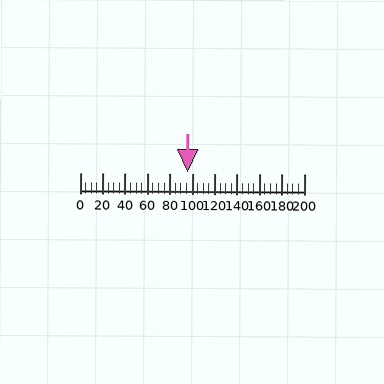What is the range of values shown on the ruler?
The ruler shows values from 0 to 200.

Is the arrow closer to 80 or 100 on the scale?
The arrow is closer to 100.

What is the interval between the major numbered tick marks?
The major tick marks are spaced 20 units apart.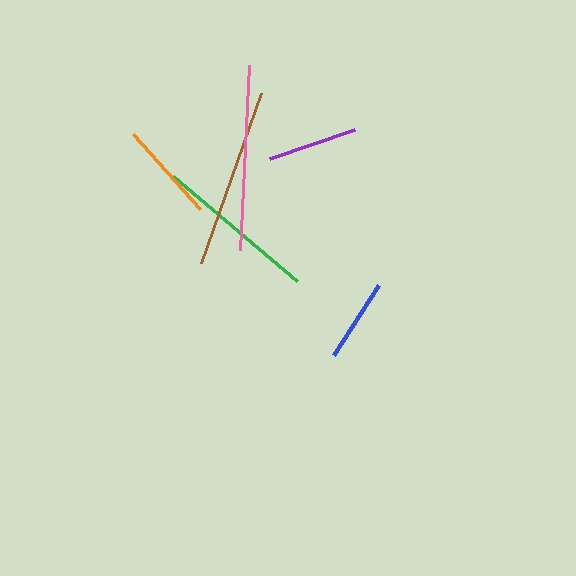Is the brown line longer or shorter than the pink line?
The pink line is longer than the brown line.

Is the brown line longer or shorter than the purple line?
The brown line is longer than the purple line.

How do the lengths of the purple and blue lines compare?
The purple and blue lines are approximately the same length.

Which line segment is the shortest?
The blue line is the shortest at approximately 84 pixels.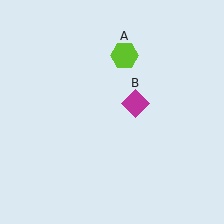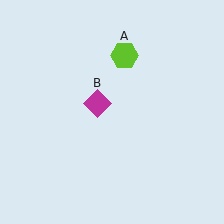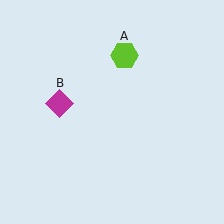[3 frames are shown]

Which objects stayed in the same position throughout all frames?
Lime hexagon (object A) remained stationary.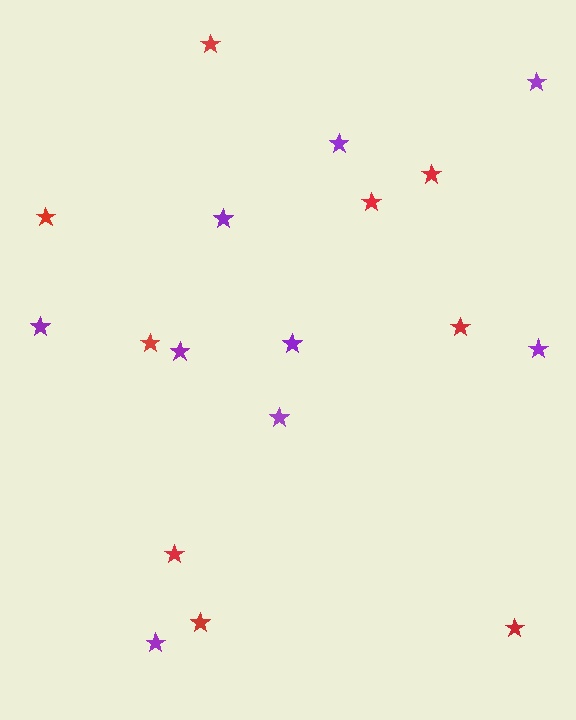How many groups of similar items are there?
There are 2 groups: one group of red stars (9) and one group of purple stars (9).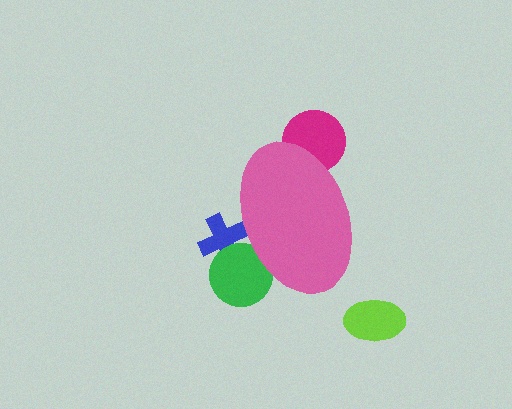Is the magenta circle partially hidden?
Yes, the magenta circle is partially hidden behind the pink ellipse.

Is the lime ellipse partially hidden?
No, the lime ellipse is fully visible.